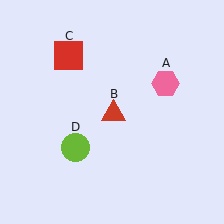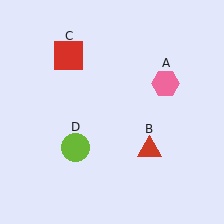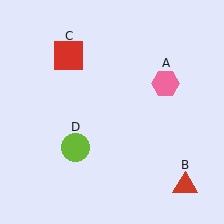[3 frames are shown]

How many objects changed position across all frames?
1 object changed position: red triangle (object B).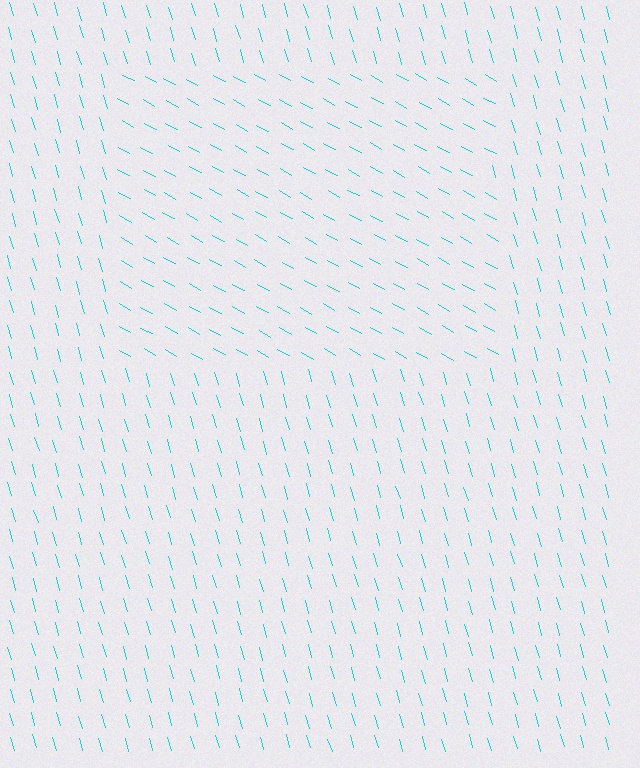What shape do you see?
I see a rectangle.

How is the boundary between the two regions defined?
The boundary is defined purely by a change in line orientation (approximately 45 degrees difference). All lines are the same color and thickness.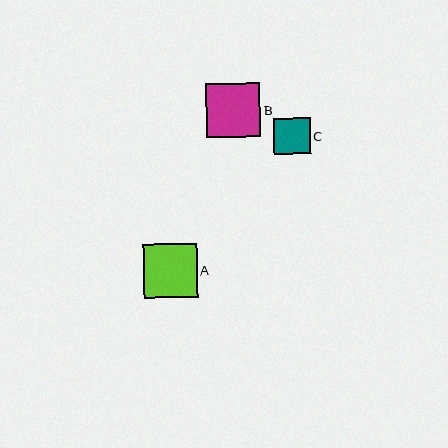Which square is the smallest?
Square C is the smallest with a size of approximately 36 pixels.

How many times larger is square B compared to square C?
Square B is approximately 1.5 times the size of square C.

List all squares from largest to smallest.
From largest to smallest: B, A, C.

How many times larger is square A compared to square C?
Square A is approximately 1.5 times the size of square C.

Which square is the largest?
Square B is the largest with a size of approximately 54 pixels.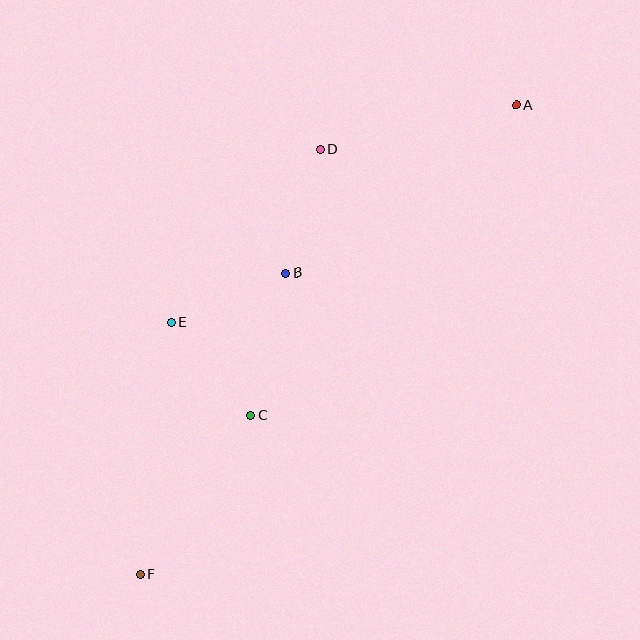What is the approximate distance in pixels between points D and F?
The distance between D and F is approximately 462 pixels.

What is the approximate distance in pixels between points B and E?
The distance between B and E is approximately 125 pixels.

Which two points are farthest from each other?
Points A and F are farthest from each other.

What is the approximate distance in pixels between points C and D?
The distance between C and D is approximately 275 pixels.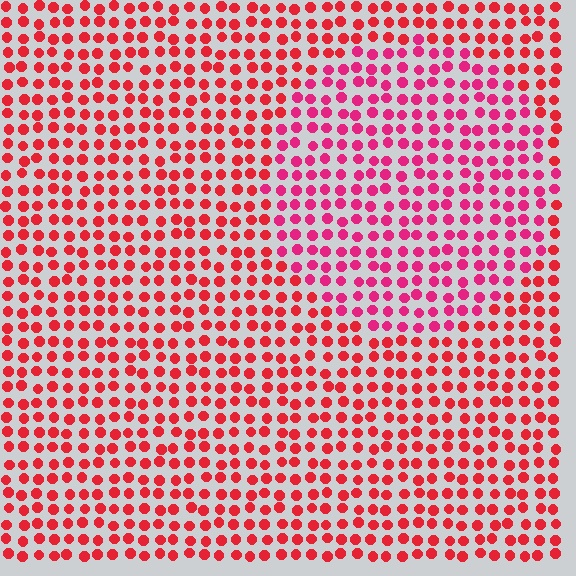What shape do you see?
I see a circle.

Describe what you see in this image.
The image is filled with small red elements in a uniform arrangement. A circle-shaped region is visible where the elements are tinted to a slightly different hue, forming a subtle color boundary.